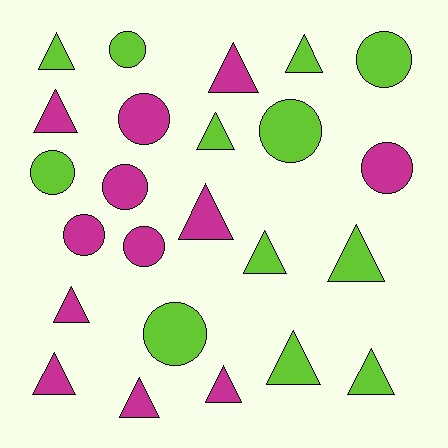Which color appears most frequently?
Magenta, with 12 objects.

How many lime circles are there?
There are 5 lime circles.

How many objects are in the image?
There are 24 objects.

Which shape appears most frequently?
Triangle, with 14 objects.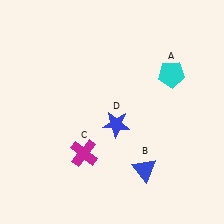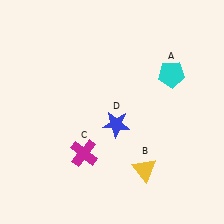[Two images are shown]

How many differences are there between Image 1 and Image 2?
There is 1 difference between the two images.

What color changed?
The triangle (B) changed from blue in Image 1 to yellow in Image 2.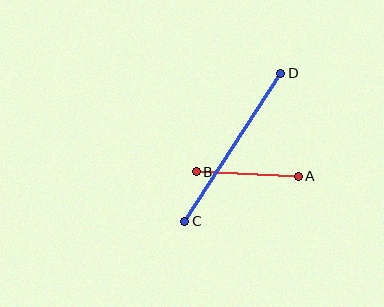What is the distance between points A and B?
The distance is approximately 102 pixels.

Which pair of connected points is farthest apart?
Points C and D are farthest apart.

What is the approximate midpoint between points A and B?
The midpoint is at approximately (247, 174) pixels.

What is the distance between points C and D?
The distance is approximately 177 pixels.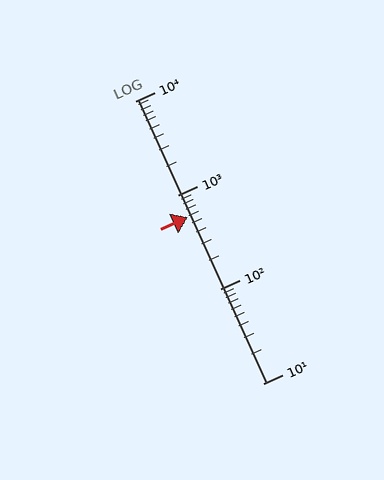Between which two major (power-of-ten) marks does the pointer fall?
The pointer is between 100 and 1000.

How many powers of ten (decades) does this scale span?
The scale spans 3 decades, from 10 to 10000.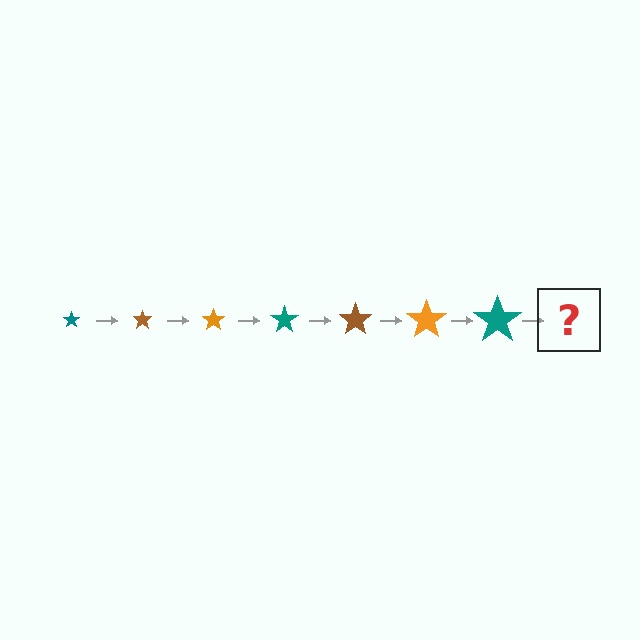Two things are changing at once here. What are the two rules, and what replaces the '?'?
The two rules are that the star grows larger each step and the color cycles through teal, brown, and orange. The '?' should be a brown star, larger than the previous one.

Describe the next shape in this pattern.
It should be a brown star, larger than the previous one.